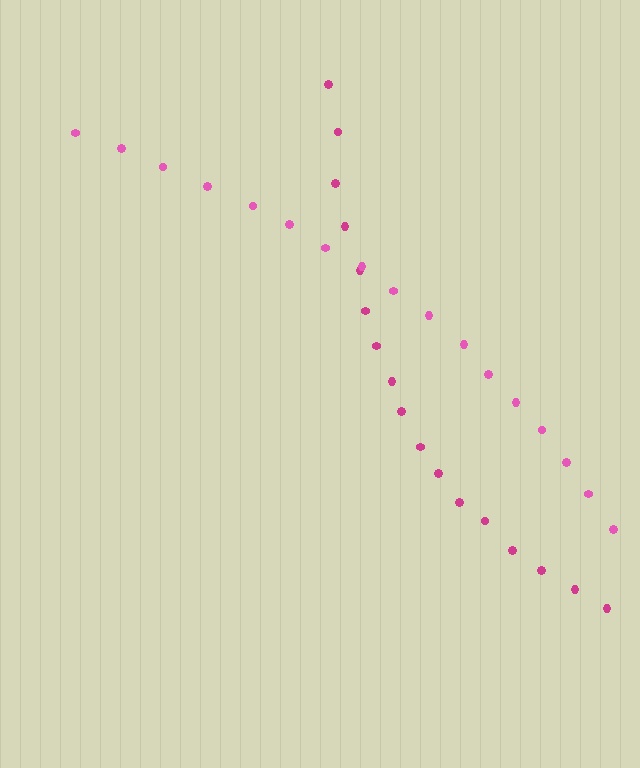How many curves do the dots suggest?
There are 2 distinct paths.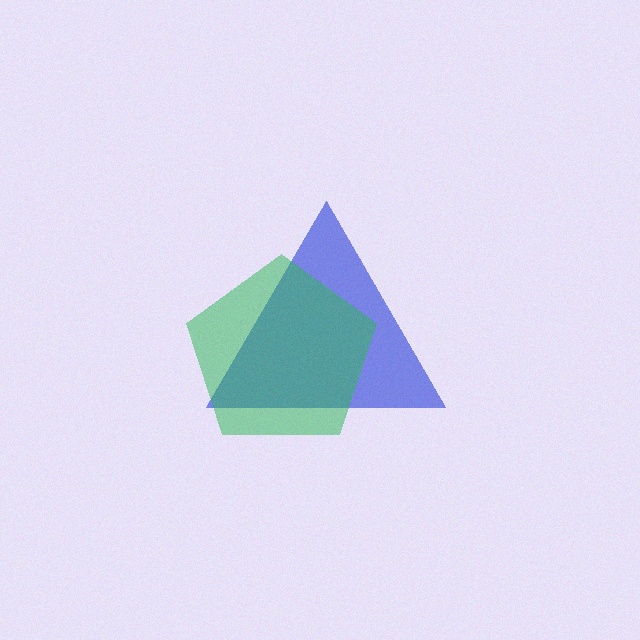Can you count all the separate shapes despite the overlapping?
Yes, there are 2 separate shapes.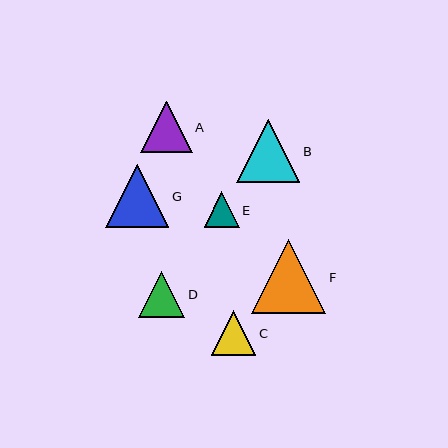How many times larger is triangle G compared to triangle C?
Triangle G is approximately 1.4 times the size of triangle C.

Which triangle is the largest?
Triangle F is the largest with a size of approximately 74 pixels.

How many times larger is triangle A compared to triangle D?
Triangle A is approximately 1.1 times the size of triangle D.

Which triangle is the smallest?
Triangle E is the smallest with a size of approximately 35 pixels.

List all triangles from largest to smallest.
From largest to smallest: F, G, B, A, D, C, E.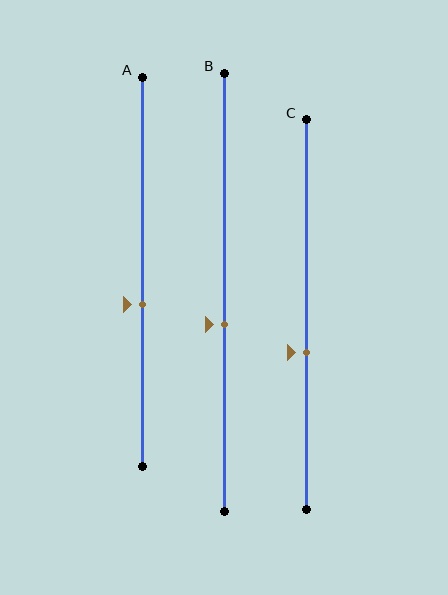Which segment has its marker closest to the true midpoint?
Segment B has its marker closest to the true midpoint.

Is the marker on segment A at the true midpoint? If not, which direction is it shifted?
No, the marker on segment A is shifted downward by about 8% of the segment length.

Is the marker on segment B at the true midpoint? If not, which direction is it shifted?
No, the marker on segment B is shifted downward by about 7% of the segment length.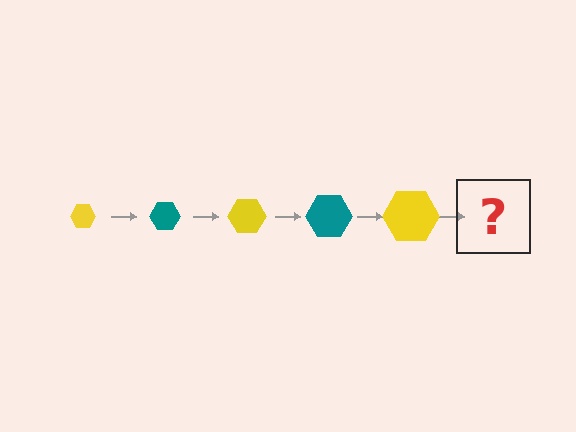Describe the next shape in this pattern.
It should be a teal hexagon, larger than the previous one.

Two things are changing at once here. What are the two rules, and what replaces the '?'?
The two rules are that the hexagon grows larger each step and the color cycles through yellow and teal. The '?' should be a teal hexagon, larger than the previous one.